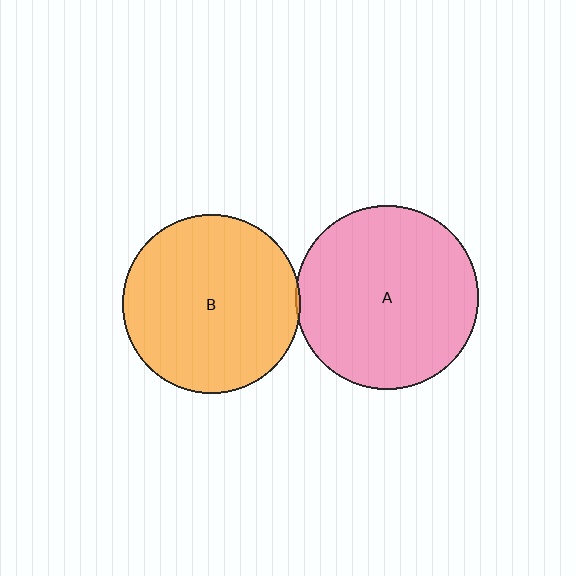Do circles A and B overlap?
Yes.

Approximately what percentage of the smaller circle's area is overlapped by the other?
Approximately 5%.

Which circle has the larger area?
Circle A (pink).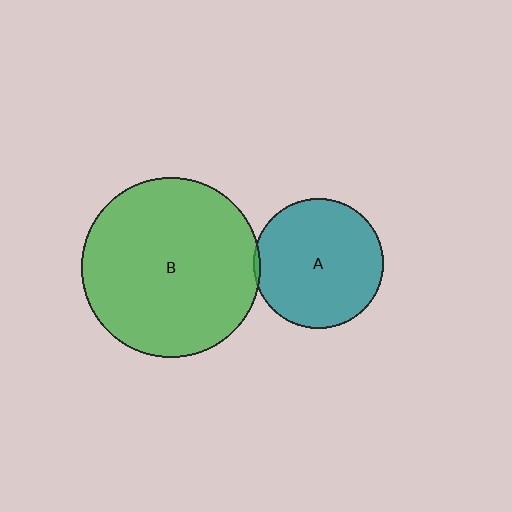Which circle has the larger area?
Circle B (green).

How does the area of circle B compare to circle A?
Approximately 1.9 times.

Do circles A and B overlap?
Yes.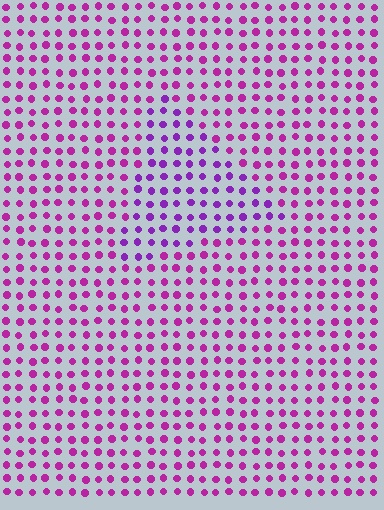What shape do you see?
I see a triangle.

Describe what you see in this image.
The image is filled with small magenta elements in a uniform arrangement. A triangle-shaped region is visible where the elements are tinted to a slightly different hue, forming a subtle color boundary.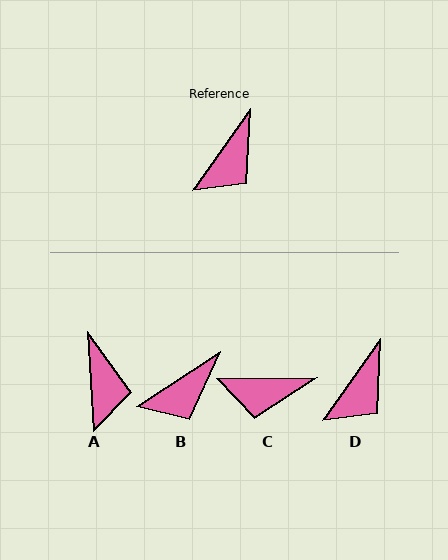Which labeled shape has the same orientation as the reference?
D.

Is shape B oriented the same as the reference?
No, it is off by about 22 degrees.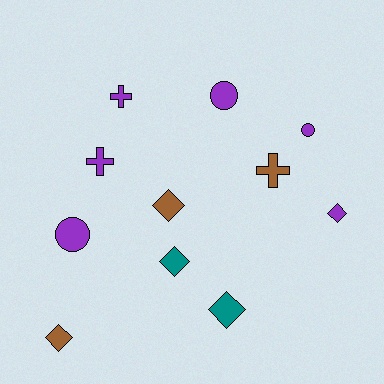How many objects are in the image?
There are 11 objects.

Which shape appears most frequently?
Diamond, with 5 objects.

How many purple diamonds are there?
There is 1 purple diamond.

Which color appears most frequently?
Purple, with 6 objects.